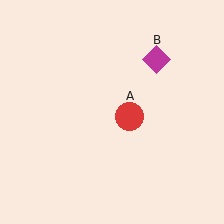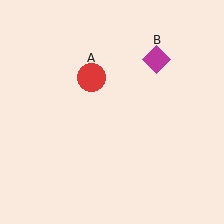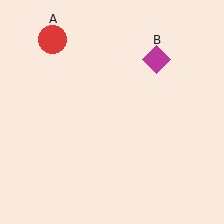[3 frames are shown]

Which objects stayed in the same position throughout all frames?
Magenta diamond (object B) remained stationary.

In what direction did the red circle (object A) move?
The red circle (object A) moved up and to the left.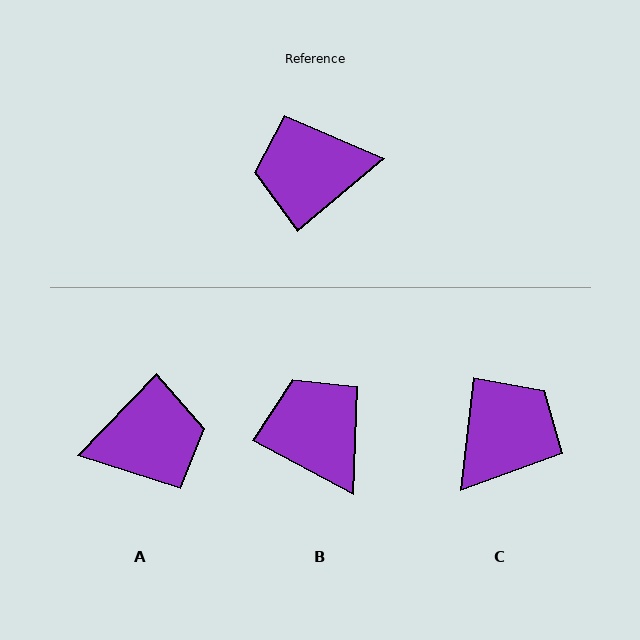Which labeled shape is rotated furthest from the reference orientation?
A, about 175 degrees away.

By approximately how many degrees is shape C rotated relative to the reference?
Approximately 137 degrees clockwise.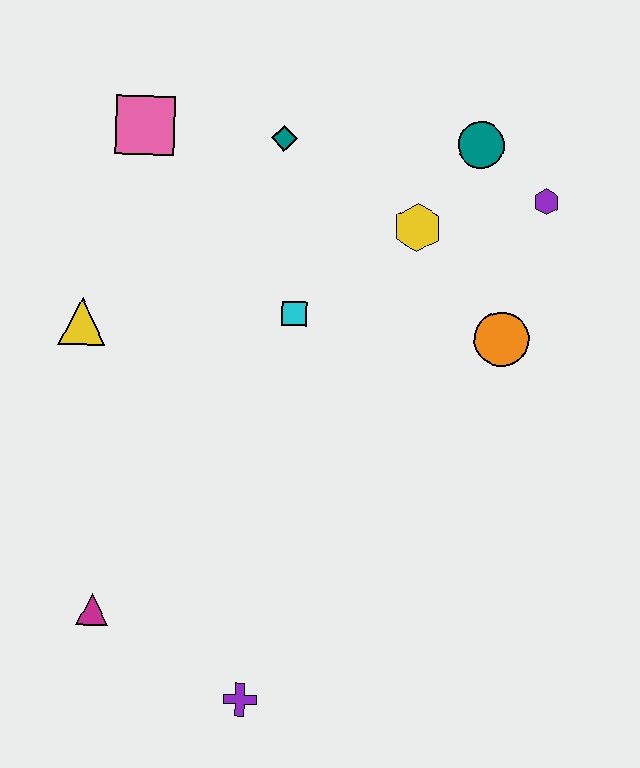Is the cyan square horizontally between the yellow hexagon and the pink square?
Yes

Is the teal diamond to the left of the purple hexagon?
Yes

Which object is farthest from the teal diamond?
The purple cross is farthest from the teal diamond.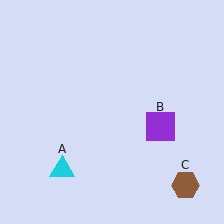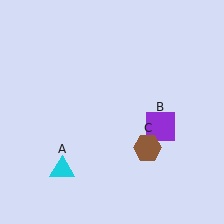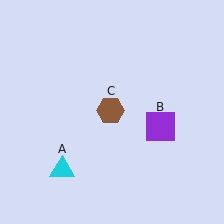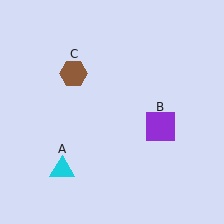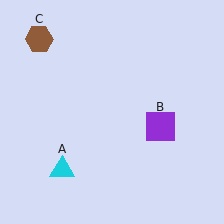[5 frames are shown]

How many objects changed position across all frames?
1 object changed position: brown hexagon (object C).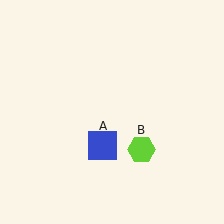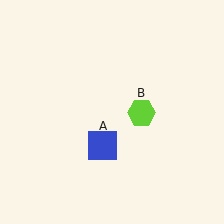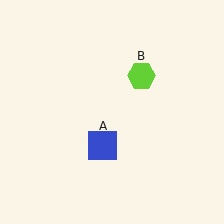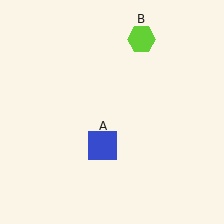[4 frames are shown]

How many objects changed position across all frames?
1 object changed position: lime hexagon (object B).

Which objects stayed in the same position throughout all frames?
Blue square (object A) remained stationary.